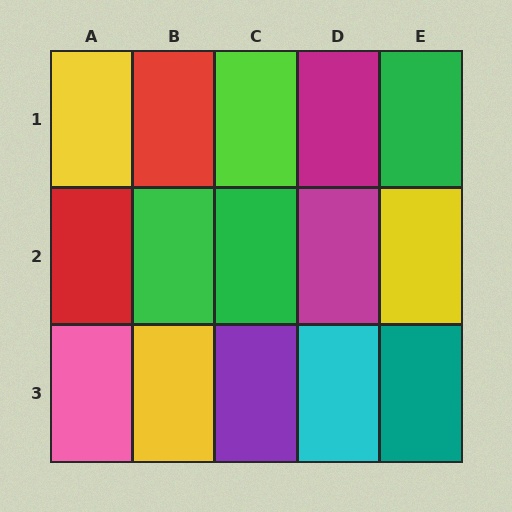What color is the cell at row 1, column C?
Lime.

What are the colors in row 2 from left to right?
Red, green, green, magenta, yellow.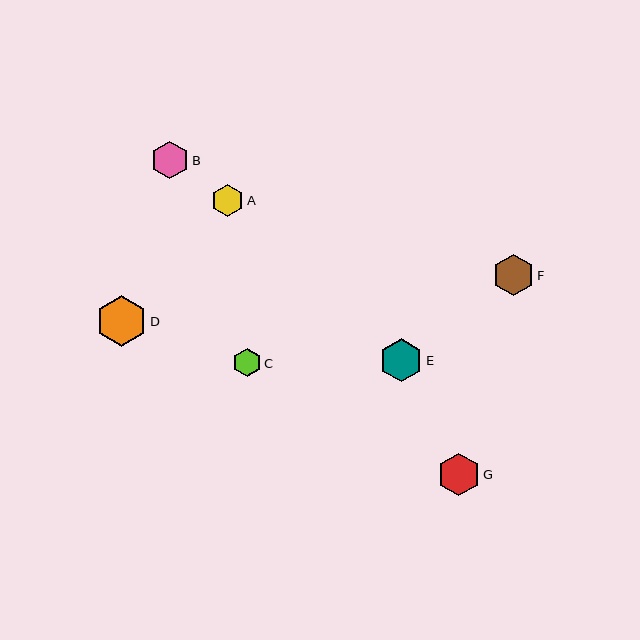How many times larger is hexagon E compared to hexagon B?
Hexagon E is approximately 1.2 times the size of hexagon B.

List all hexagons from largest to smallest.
From largest to smallest: D, E, G, F, B, A, C.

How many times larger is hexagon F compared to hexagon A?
Hexagon F is approximately 1.3 times the size of hexagon A.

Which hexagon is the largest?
Hexagon D is the largest with a size of approximately 51 pixels.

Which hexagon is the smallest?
Hexagon C is the smallest with a size of approximately 28 pixels.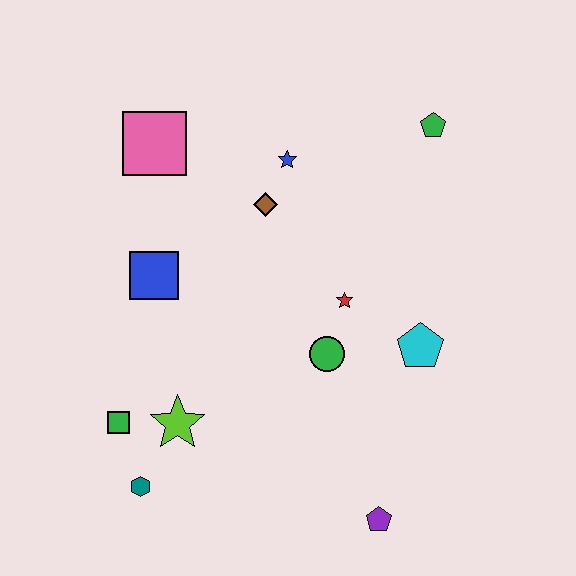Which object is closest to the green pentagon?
The blue star is closest to the green pentagon.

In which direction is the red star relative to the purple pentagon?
The red star is above the purple pentagon.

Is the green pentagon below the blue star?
No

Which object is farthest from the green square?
The green pentagon is farthest from the green square.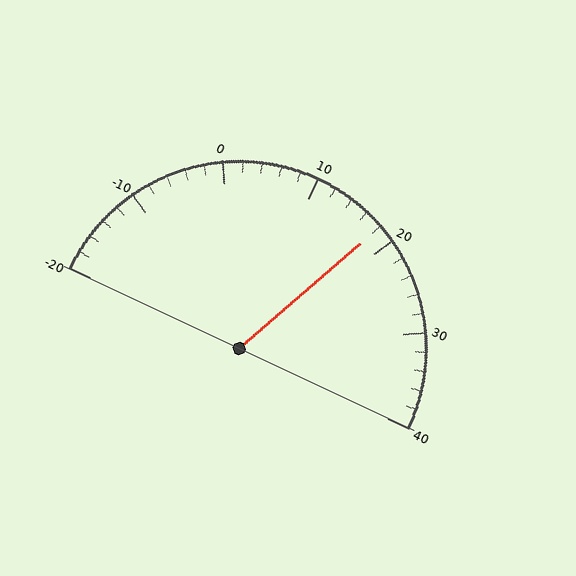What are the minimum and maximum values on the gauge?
The gauge ranges from -20 to 40.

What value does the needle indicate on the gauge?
The needle indicates approximately 18.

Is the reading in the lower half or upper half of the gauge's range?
The reading is in the upper half of the range (-20 to 40).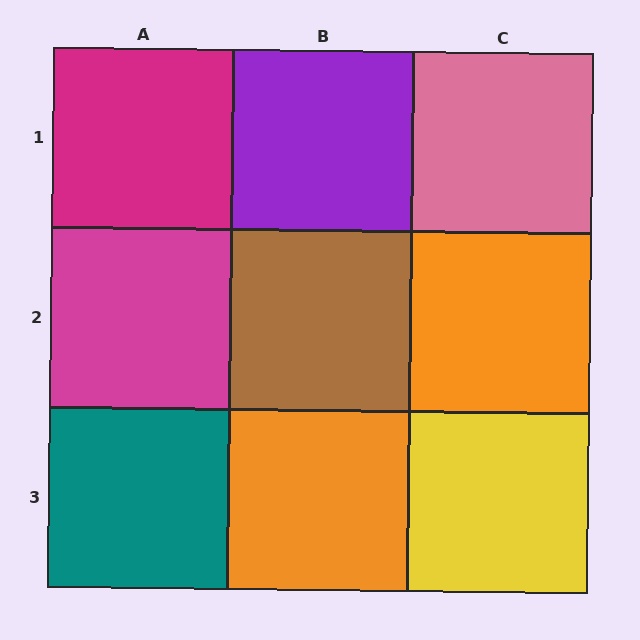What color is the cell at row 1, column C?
Pink.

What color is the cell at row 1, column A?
Magenta.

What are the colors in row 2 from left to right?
Magenta, brown, orange.